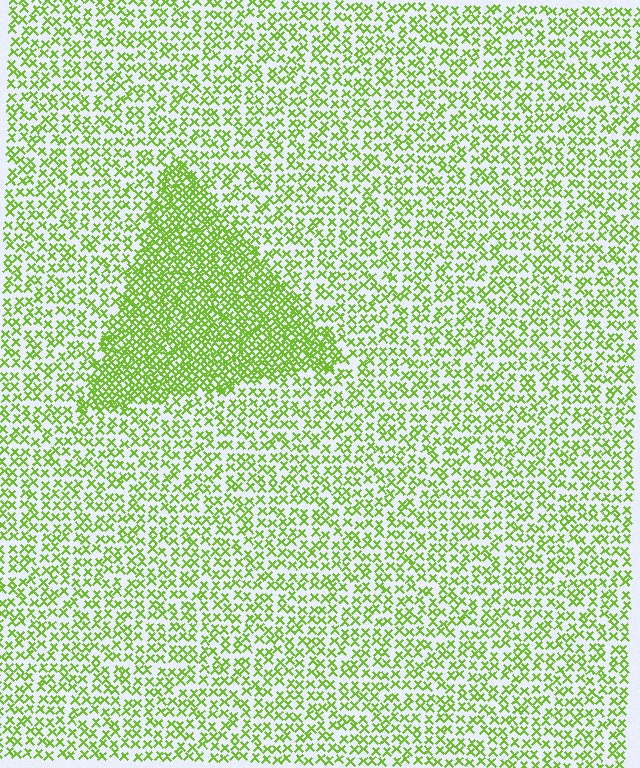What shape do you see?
I see a triangle.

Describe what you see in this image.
The image contains small lime elements arranged at two different densities. A triangle-shaped region is visible where the elements are more densely packed than the surrounding area.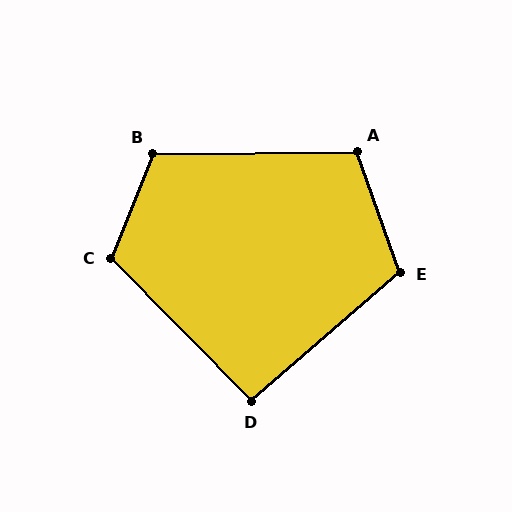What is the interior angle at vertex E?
Approximately 111 degrees (obtuse).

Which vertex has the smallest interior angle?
D, at approximately 94 degrees.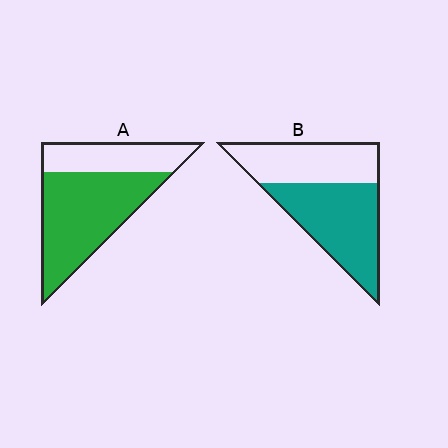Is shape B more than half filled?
Yes.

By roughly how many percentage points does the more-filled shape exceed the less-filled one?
By roughly 10 percentage points (A over B).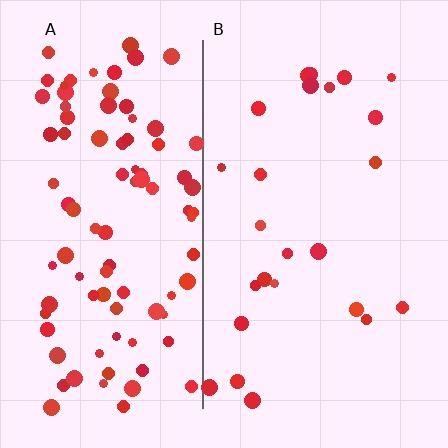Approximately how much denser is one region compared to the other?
Approximately 3.8× — region A over region B.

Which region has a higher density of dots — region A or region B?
A (the left).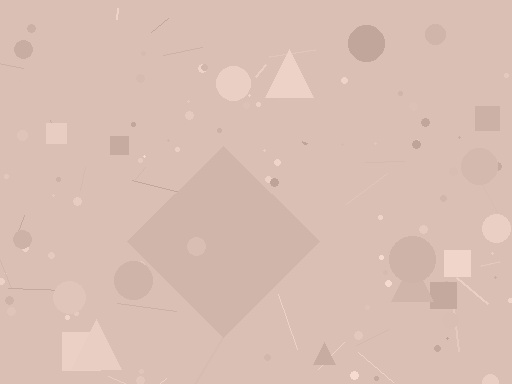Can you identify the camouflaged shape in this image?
The camouflaged shape is a diamond.